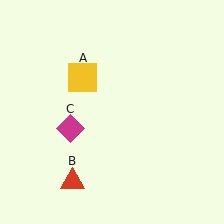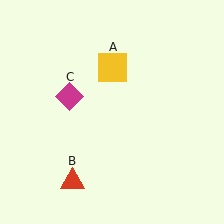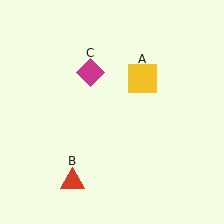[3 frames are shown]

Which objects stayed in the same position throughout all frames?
Red triangle (object B) remained stationary.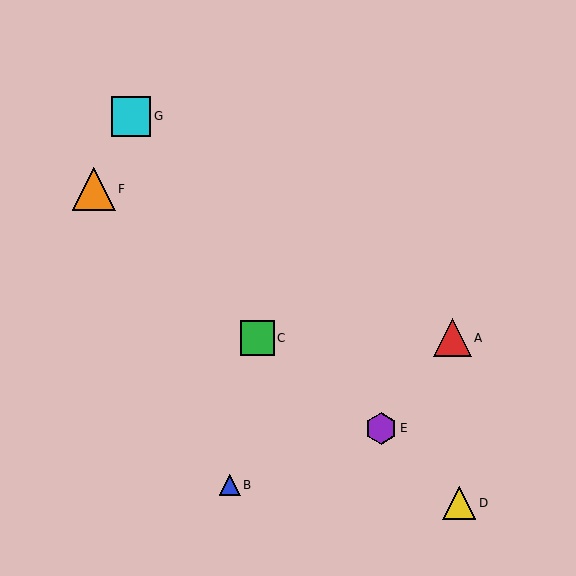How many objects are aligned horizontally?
2 objects (A, C) are aligned horizontally.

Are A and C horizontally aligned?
Yes, both are at y≈338.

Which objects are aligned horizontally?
Objects A, C are aligned horizontally.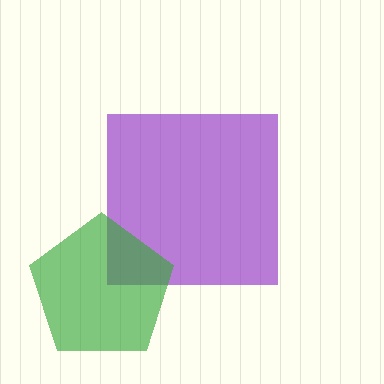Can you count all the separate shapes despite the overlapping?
Yes, there are 2 separate shapes.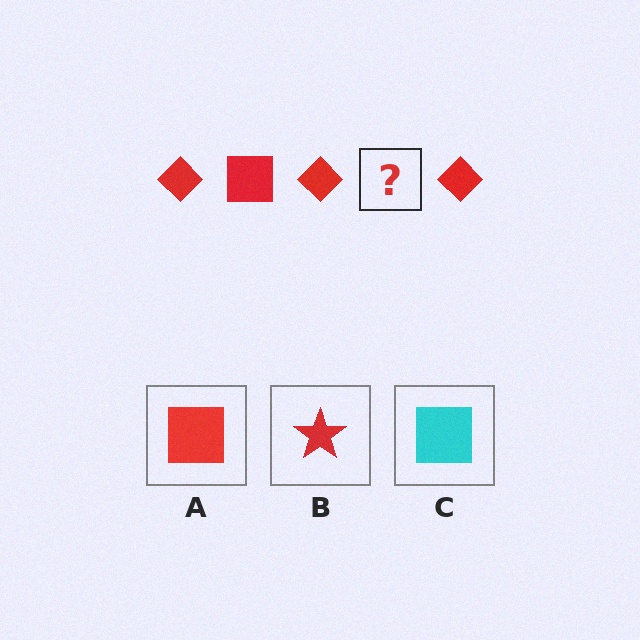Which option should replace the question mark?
Option A.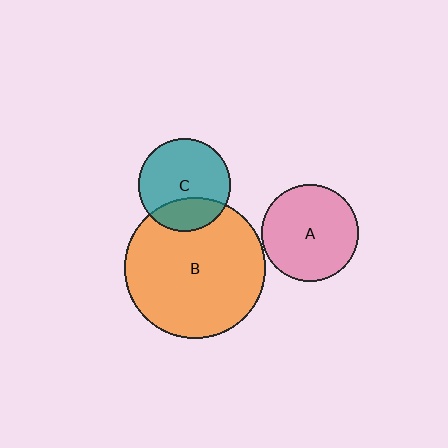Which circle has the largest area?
Circle B (orange).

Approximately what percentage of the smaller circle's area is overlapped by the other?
Approximately 25%.